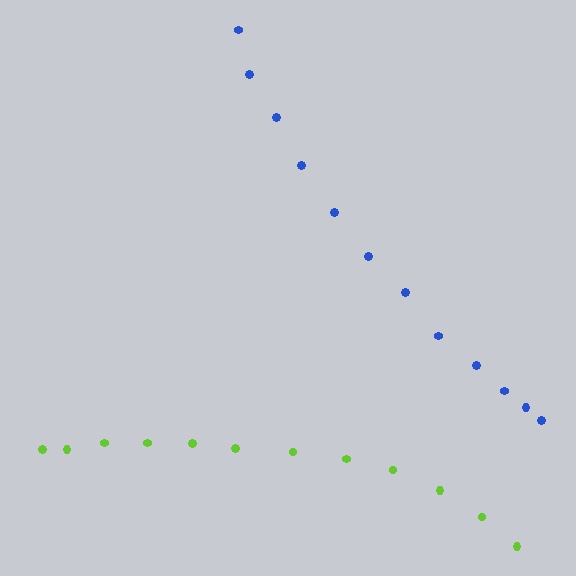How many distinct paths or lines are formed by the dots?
There are 2 distinct paths.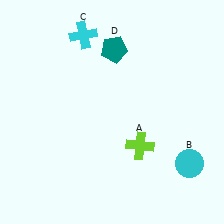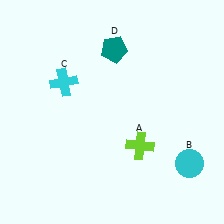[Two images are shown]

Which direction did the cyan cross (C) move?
The cyan cross (C) moved down.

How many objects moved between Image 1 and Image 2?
1 object moved between the two images.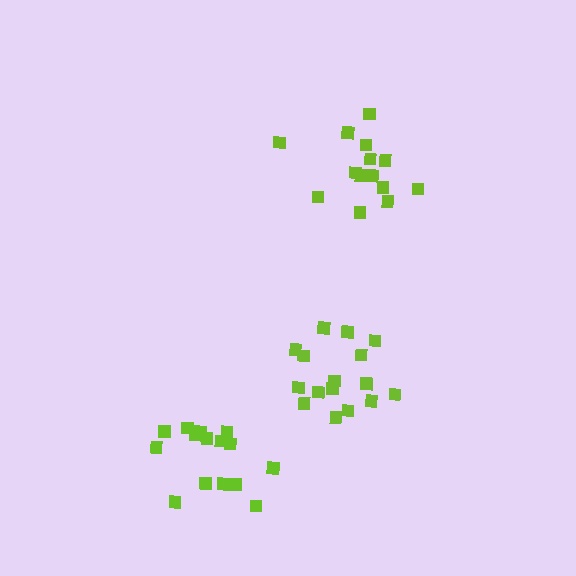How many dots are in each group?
Group 1: 17 dots, Group 2: 16 dots, Group 3: 14 dots (47 total).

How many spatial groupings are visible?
There are 3 spatial groupings.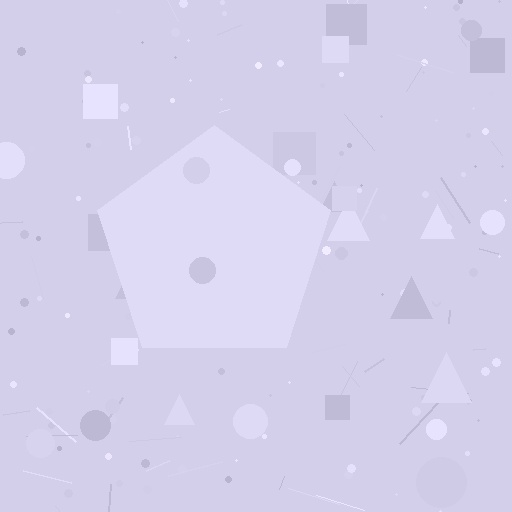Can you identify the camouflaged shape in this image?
The camouflaged shape is a pentagon.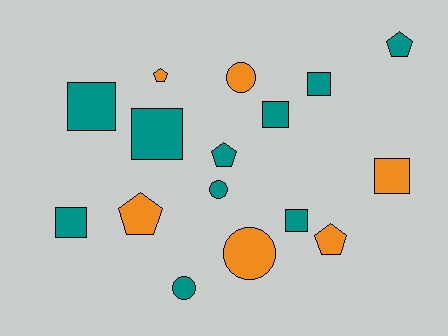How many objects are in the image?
There are 16 objects.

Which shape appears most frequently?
Square, with 7 objects.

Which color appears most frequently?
Teal, with 10 objects.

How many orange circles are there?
There are 2 orange circles.